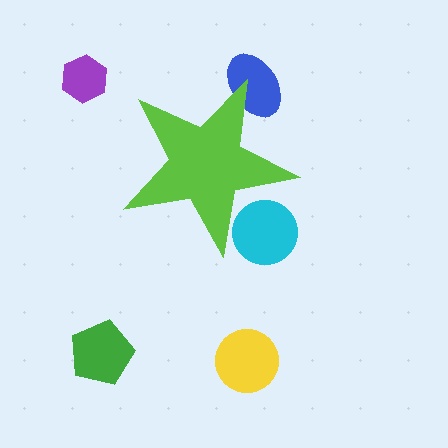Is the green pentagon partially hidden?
No, the green pentagon is fully visible.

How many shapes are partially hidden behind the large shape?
2 shapes are partially hidden.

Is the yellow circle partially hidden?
No, the yellow circle is fully visible.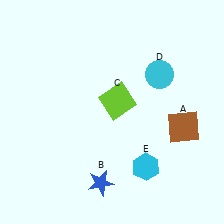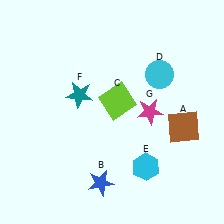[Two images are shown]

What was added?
A teal star (F), a magenta star (G) were added in Image 2.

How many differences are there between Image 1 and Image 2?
There are 2 differences between the two images.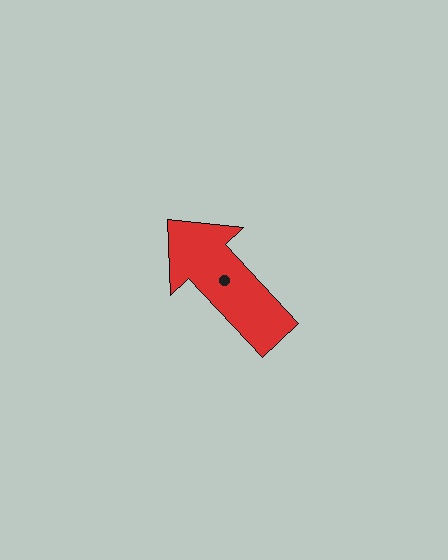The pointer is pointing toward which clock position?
Roughly 11 o'clock.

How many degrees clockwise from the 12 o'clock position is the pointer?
Approximately 317 degrees.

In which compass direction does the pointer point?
Northwest.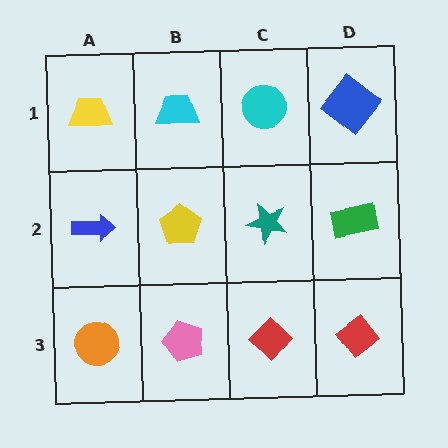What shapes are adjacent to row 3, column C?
A teal star (row 2, column C), a pink pentagon (row 3, column B), a red diamond (row 3, column D).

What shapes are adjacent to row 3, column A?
A blue arrow (row 2, column A), a pink pentagon (row 3, column B).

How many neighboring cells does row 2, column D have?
3.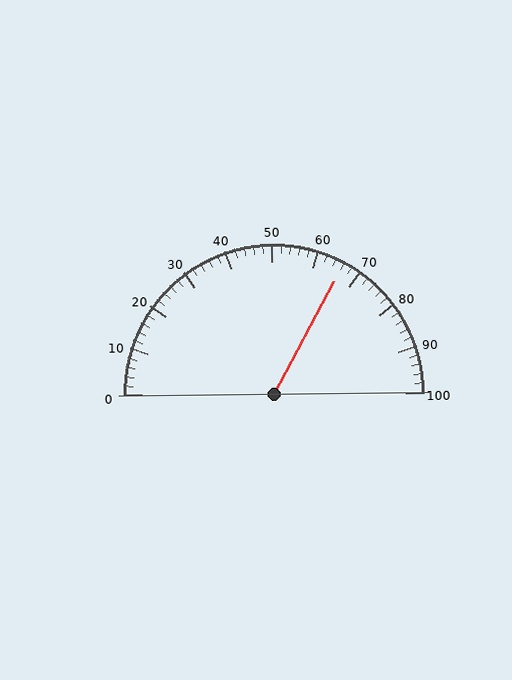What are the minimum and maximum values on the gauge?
The gauge ranges from 0 to 100.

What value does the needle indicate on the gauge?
The needle indicates approximately 66.